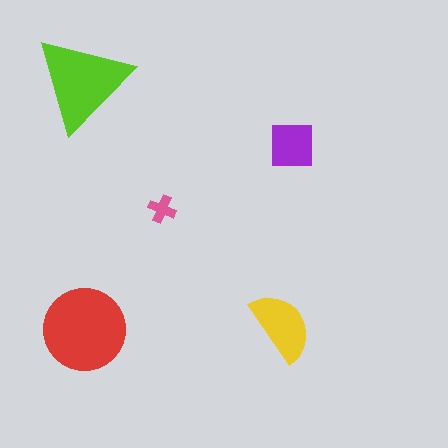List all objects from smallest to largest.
The pink cross, the purple square, the yellow semicircle, the lime triangle, the red circle.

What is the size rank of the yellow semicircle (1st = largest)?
3rd.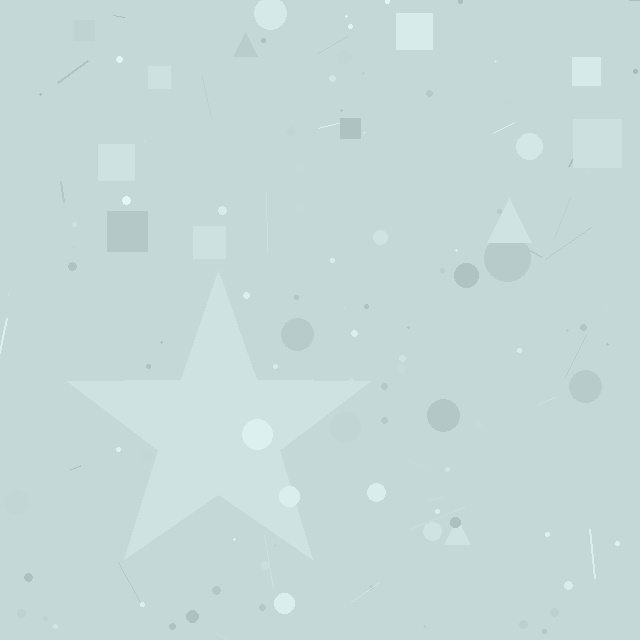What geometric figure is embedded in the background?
A star is embedded in the background.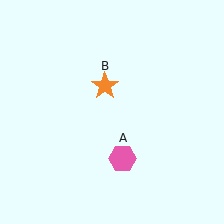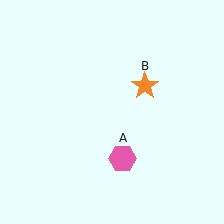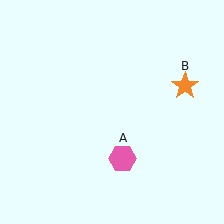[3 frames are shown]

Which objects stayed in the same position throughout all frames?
Pink hexagon (object A) remained stationary.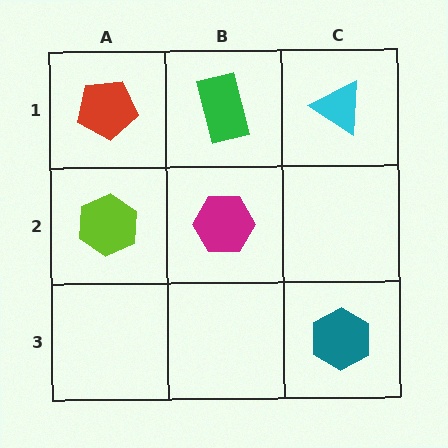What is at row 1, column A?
A red pentagon.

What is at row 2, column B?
A magenta hexagon.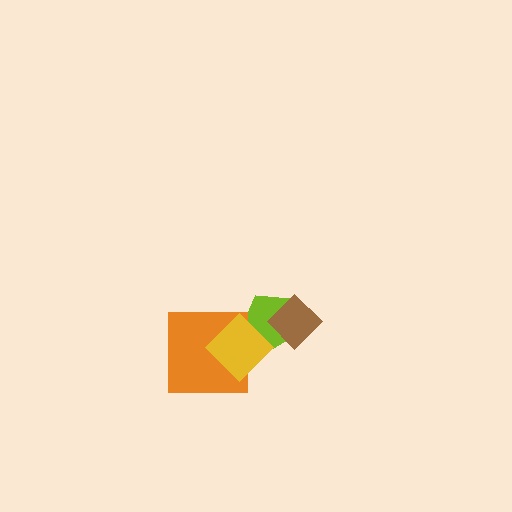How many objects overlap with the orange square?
1 object overlaps with the orange square.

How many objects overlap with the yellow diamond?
2 objects overlap with the yellow diamond.